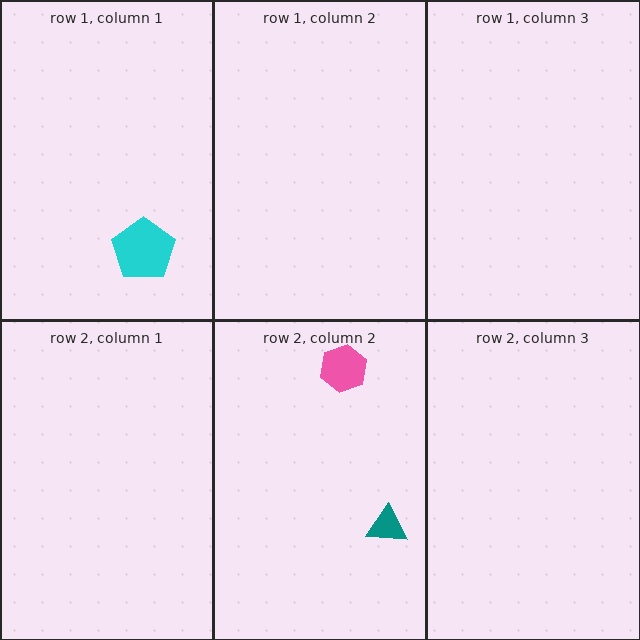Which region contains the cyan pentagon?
The row 1, column 1 region.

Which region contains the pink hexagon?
The row 2, column 2 region.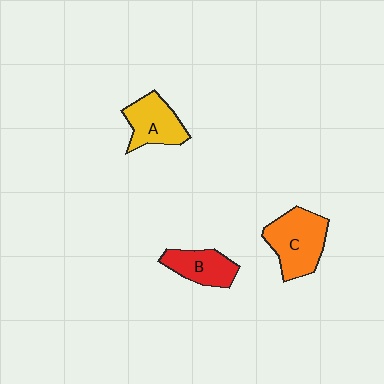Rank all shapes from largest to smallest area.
From largest to smallest: C (orange), A (yellow), B (red).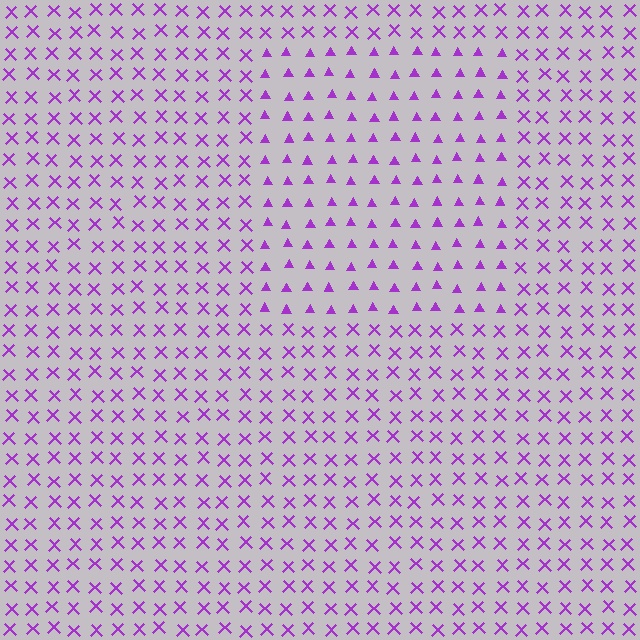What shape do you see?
I see a rectangle.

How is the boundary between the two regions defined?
The boundary is defined by a change in element shape: triangles inside vs. X marks outside. All elements share the same color and spacing.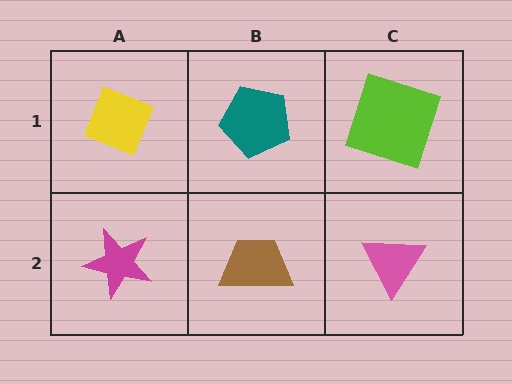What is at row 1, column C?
A lime square.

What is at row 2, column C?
A pink triangle.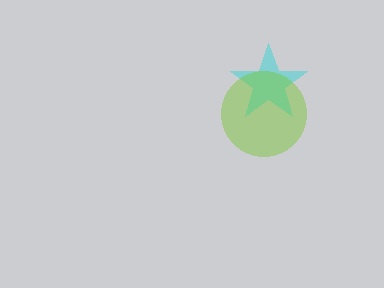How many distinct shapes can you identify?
There are 2 distinct shapes: a cyan star, a lime circle.